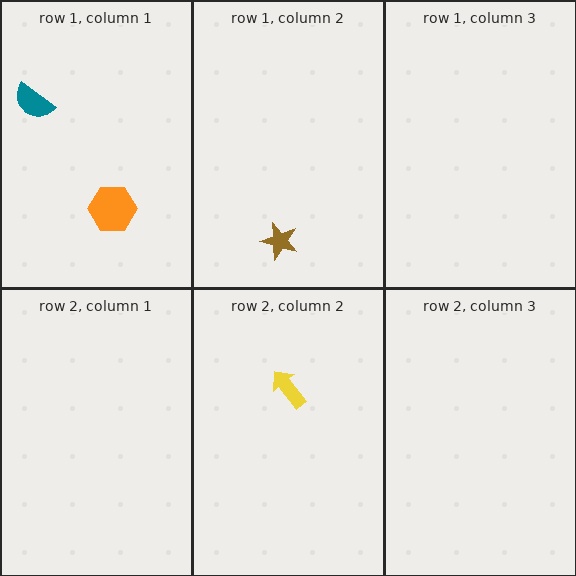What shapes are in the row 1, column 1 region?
The orange hexagon, the teal semicircle.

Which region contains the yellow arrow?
The row 2, column 2 region.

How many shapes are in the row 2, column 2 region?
1.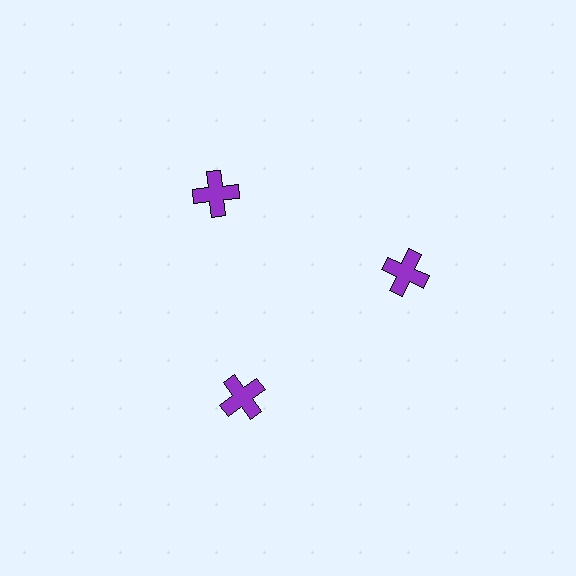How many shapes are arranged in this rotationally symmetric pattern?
There are 3 shapes, arranged in 3 groups of 1.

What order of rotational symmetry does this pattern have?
This pattern has 3-fold rotational symmetry.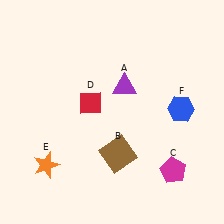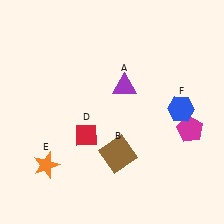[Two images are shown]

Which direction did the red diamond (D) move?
The red diamond (D) moved down.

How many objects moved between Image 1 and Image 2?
2 objects moved between the two images.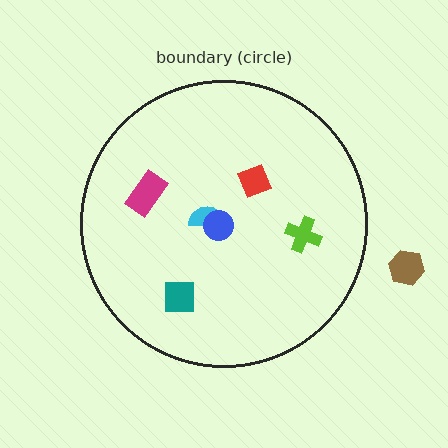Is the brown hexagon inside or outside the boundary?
Outside.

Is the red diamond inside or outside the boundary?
Inside.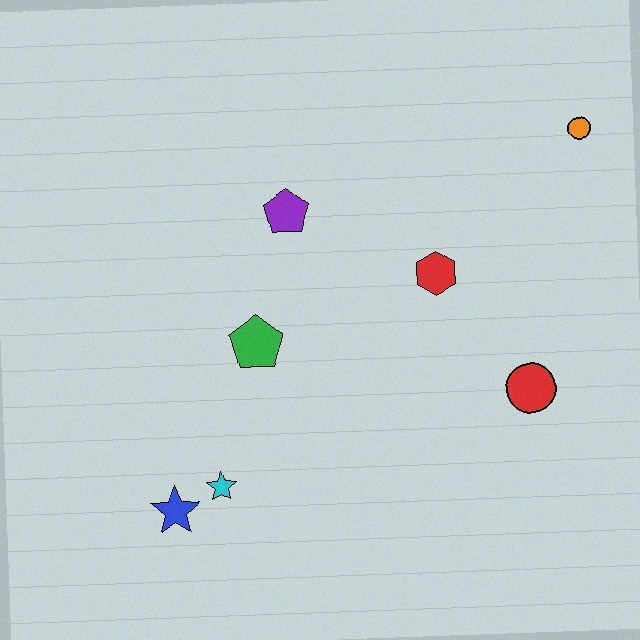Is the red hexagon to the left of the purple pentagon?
No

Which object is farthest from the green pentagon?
The orange circle is farthest from the green pentagon.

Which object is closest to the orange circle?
The red hexagon is closest to the orange circle.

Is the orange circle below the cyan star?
No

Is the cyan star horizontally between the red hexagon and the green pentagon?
No